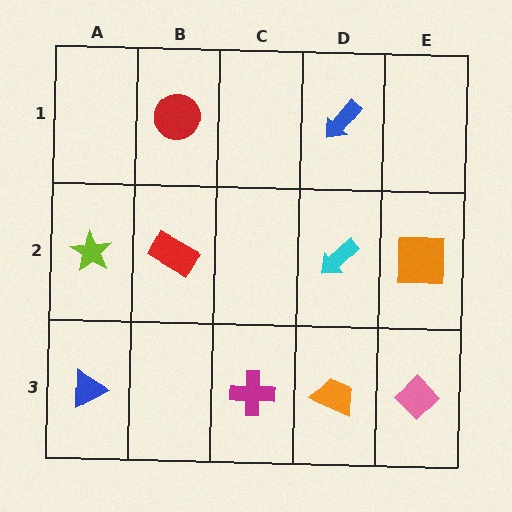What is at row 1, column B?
A red circle.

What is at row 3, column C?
A magenta cross.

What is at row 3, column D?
An orange trapezoid.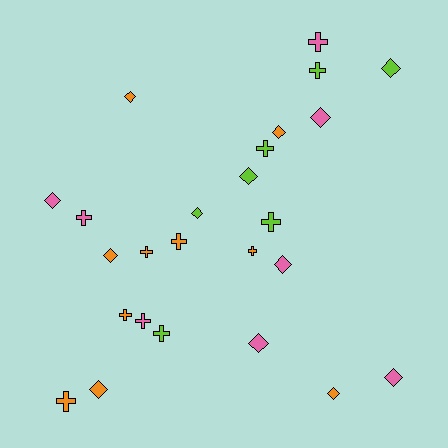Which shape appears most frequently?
Diamond, with 13 objects.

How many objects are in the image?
There are 25 objects.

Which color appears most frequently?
Orange, with 10 objects.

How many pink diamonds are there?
There are 5 pink diamonds.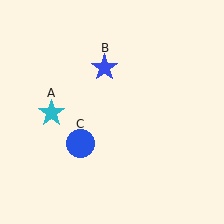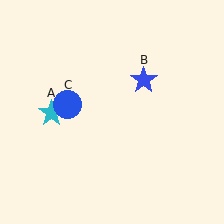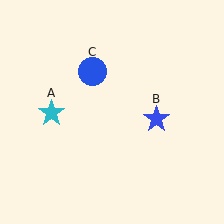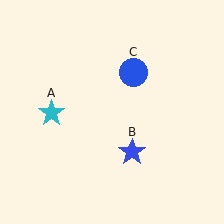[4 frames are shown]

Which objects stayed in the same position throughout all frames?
Cyan star (object A) remained stationary.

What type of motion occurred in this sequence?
The blue star (object B), blue circle (object C) rotated clockwise around the center of the scene.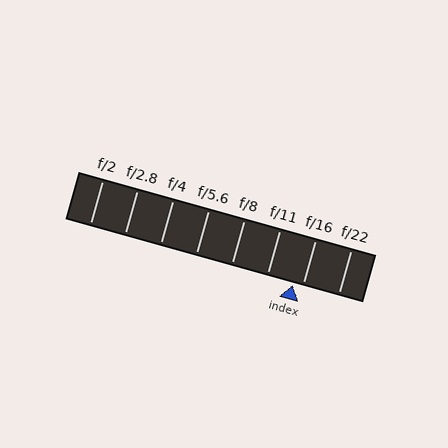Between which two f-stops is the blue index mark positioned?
The index mark is between f/11 and f/16.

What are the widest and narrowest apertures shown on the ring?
The widest aperture shown is f/2 and the narrowest is f/22.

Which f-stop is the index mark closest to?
The index mark is closest to f/16.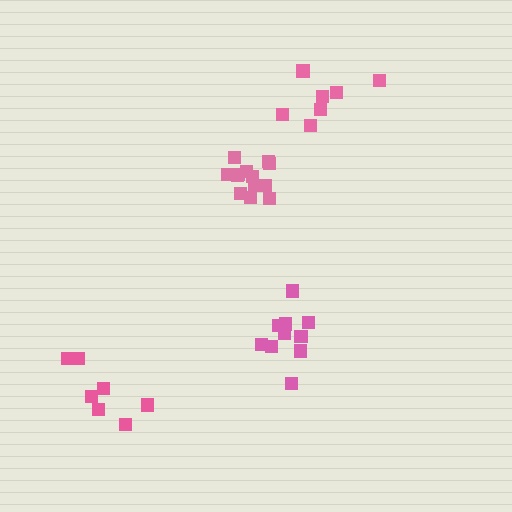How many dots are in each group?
Group 1: 10 dots, Group 2: 7 dots, Group 3: 13 dots, Group 4: 7 dots (37 total).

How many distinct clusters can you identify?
There are 4 distinct clusters.